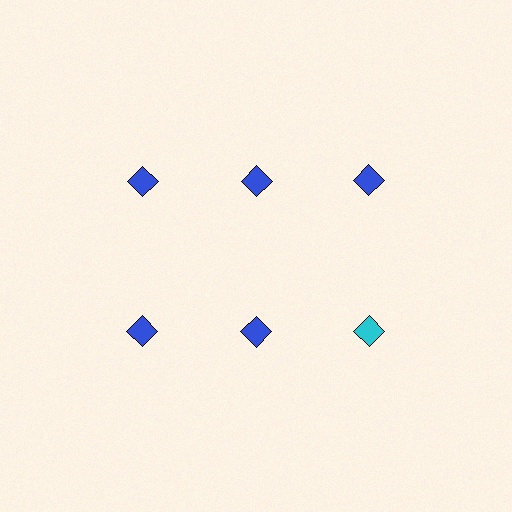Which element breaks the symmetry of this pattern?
The cyan diamond in the second row, center column breaks the symmetry. All other shapes are blue diamonds.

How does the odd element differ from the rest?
It has a different color: cyan instead of blue.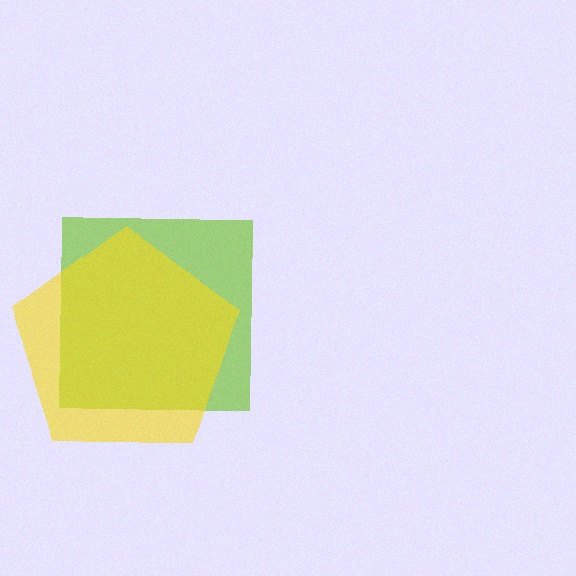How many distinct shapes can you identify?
There are 2 distinct shapes: a lime square, a yellow pentagon.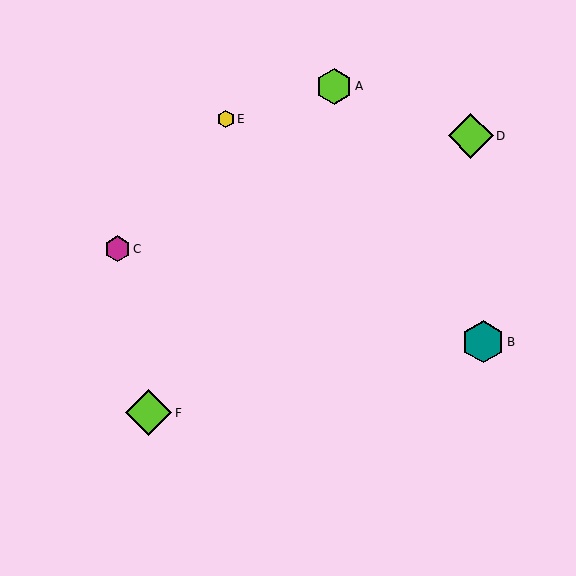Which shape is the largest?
The lime diamond (labeled F) is the largest.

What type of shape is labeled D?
Shape D is a lime diamond.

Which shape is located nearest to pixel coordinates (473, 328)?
The teal hexagon (labeled B) at (483, 342) is nearest to that location.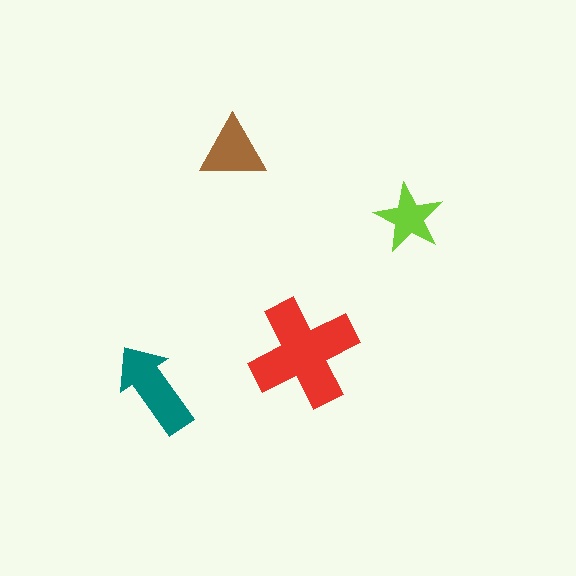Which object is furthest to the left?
The teal arrow is leftmost.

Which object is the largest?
The red cross.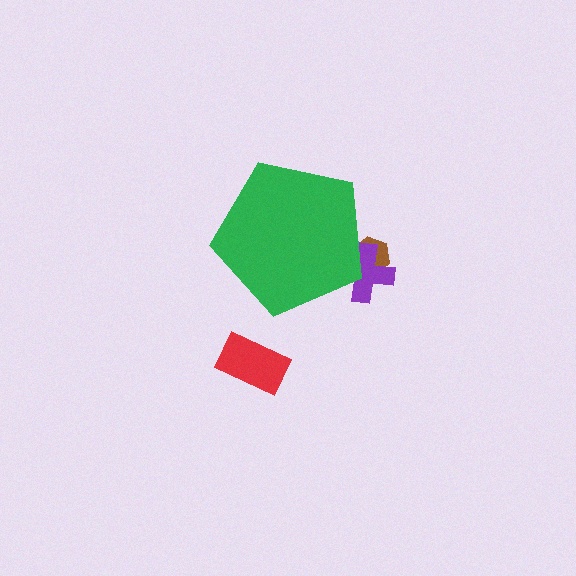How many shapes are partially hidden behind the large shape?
2 shapes are partially hidden.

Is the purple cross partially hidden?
Yes, the purple cross is partially hidden behind the green pentagon.